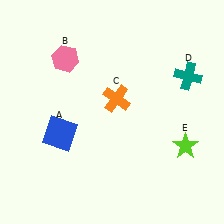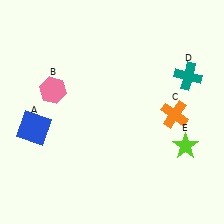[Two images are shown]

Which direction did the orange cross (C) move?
The orange cross (C) moved right.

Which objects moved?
The objects that moved are: the blue square (A), the pink hexagon (B), the orange cross (C).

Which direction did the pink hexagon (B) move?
The pink hexagon (B) moved down.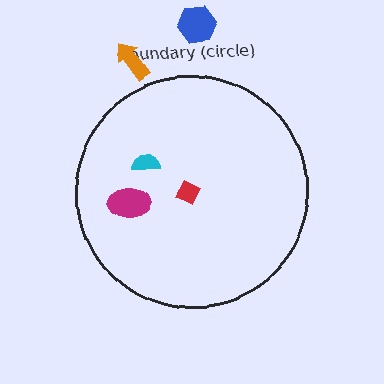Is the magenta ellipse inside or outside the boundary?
Inside.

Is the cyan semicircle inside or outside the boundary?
Inside.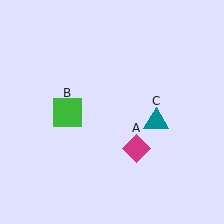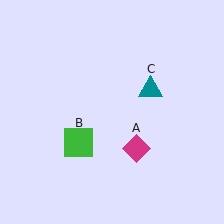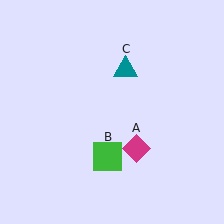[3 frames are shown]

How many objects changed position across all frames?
2 objects changed position: green square (object B), teal triangle (object C).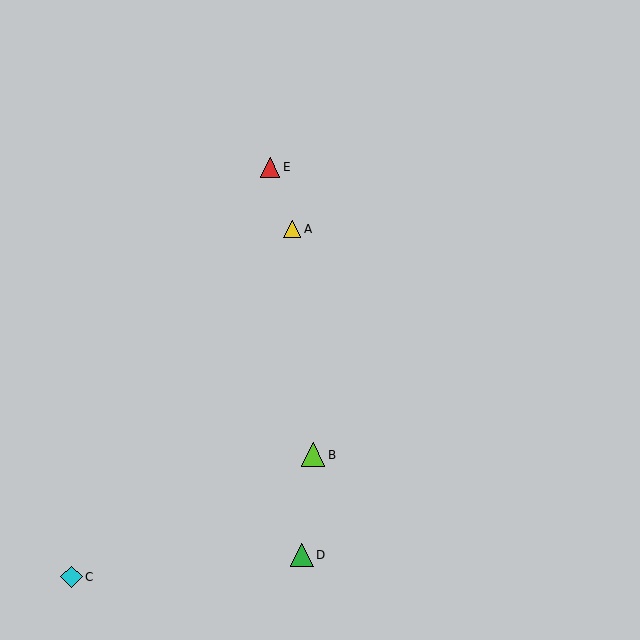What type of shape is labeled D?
Shape D is a green triangle.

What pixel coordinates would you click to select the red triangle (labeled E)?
Click at (270, 167) to select the red triangle E.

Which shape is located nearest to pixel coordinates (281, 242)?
The yellow triangle (labeled A) at (292, 229) is nearest to that location.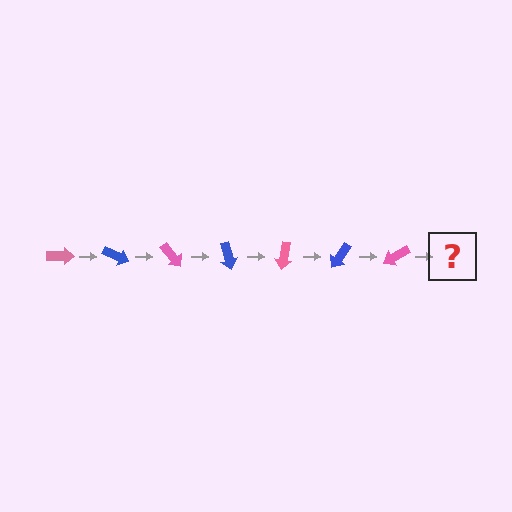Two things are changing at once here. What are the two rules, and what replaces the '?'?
The two rules are that it rotates 25 degrees each step and the color cycles through pink and blue. The '?' should be a blue arrow, rotated 175 degrees from the start.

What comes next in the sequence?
The next element should be a blue arrow, rotated 175 degrees from the start.